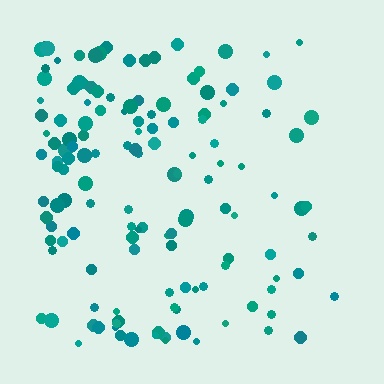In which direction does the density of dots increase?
From right to left, with the left side densest.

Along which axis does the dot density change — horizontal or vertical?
Horizontal.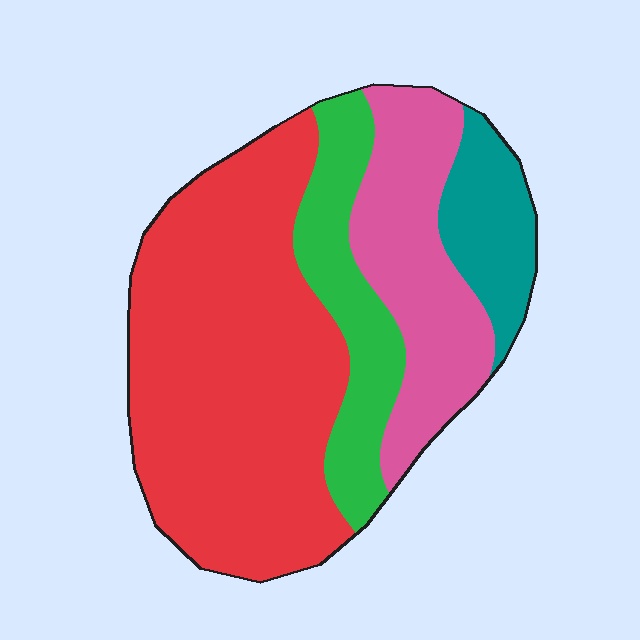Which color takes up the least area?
Teal, at roughly 10%.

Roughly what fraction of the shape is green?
Green takes up about one sixth (1/6) of the shape.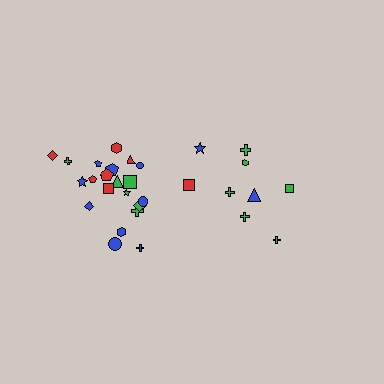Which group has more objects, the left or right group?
The left group.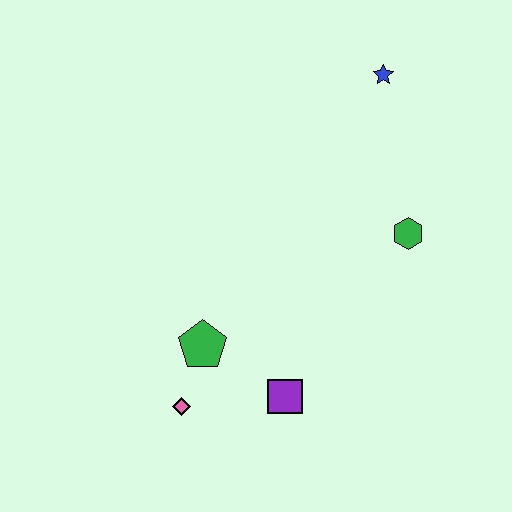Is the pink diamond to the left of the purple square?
Yes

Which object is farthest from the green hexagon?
The pink diamond is farthest from the green hexagon.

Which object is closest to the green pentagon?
The pink diamond is closest to the green pentagon.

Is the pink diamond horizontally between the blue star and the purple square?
No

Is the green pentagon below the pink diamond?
No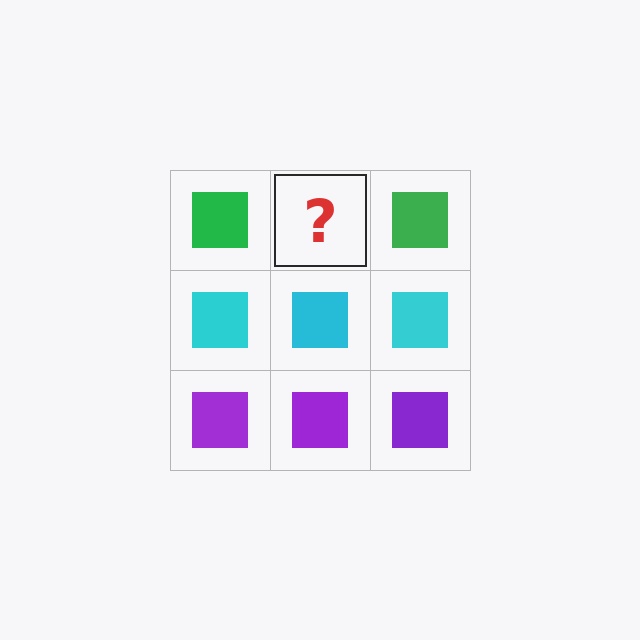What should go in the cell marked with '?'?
The missing cell should contain a green square.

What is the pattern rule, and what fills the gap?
The rule is that each row has a consistent color. The gap should be filled with a green square.